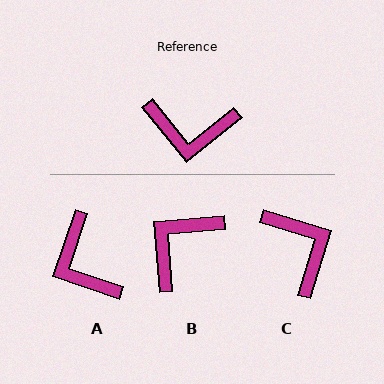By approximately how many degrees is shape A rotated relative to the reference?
Approximately 58 degrees clockwise.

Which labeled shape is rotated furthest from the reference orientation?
B, about 124 degrees away.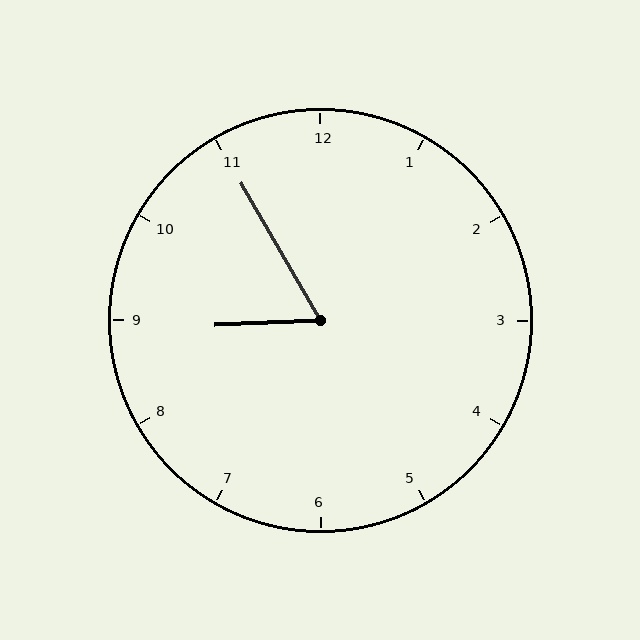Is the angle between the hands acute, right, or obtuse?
It is acute.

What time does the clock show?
8:55.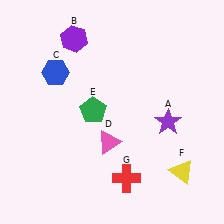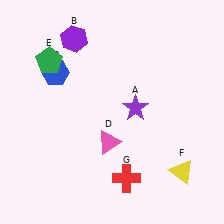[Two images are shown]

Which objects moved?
The objects that moved are: the purple star (A), the green pentagon (E).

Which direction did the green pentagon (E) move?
The green pentagon (E) moved up.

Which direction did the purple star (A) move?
The purple star (A) moved left.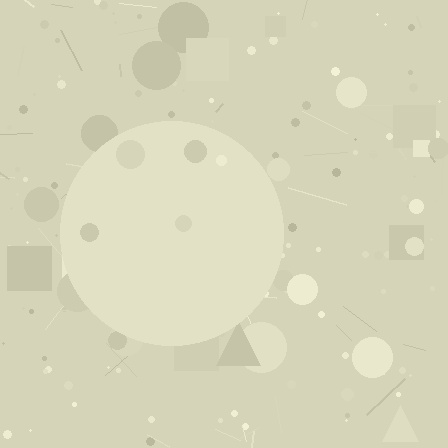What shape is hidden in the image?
A circle is hidden in the image.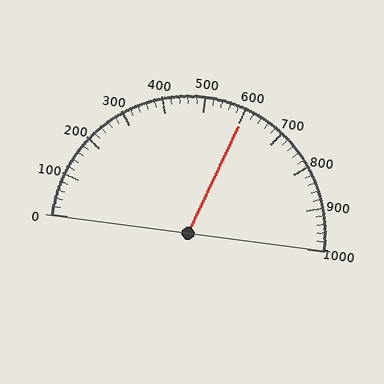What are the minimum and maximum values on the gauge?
The gauge ranges from 0 to 1000.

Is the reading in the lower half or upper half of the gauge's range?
The reading is in the upper half of the range (0 to 1000).